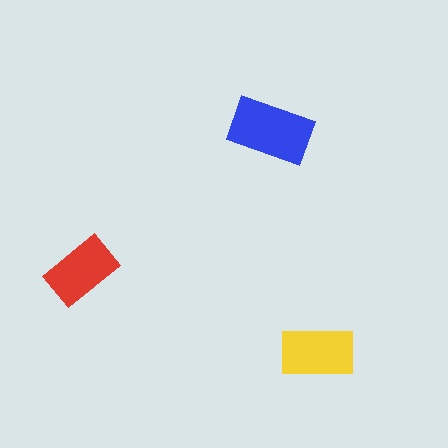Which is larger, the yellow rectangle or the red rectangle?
The yellow one.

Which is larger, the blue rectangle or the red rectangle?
The blue one.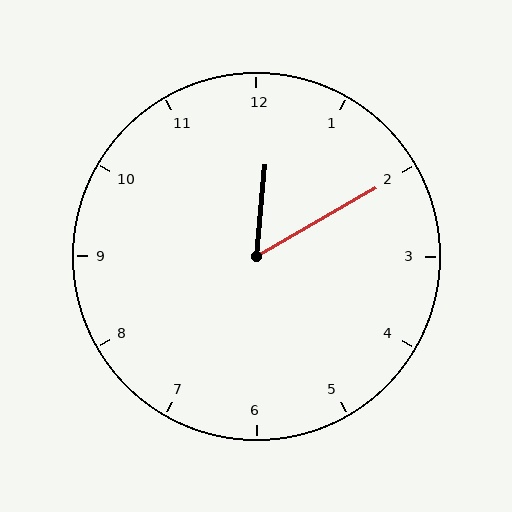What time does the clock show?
12:10.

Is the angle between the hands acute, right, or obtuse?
It is acute.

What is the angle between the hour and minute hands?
Approximately 55 degrees.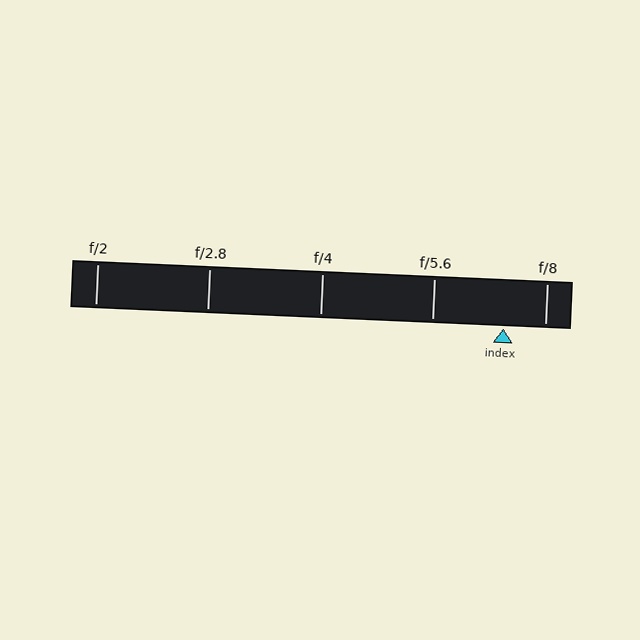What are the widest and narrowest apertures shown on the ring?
The widest aperture shown is f/2 and the narrowest is f/8.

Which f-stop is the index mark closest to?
The index mark is closest to f/8.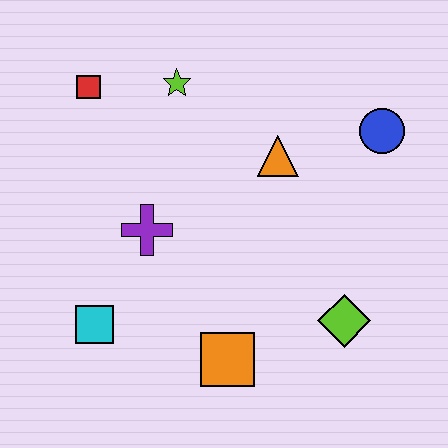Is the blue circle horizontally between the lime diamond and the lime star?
No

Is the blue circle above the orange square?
Yes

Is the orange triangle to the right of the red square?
Yes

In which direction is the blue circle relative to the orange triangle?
The blue circle is to the right of the orange triangle.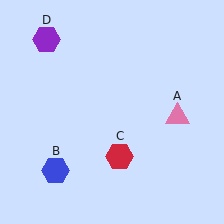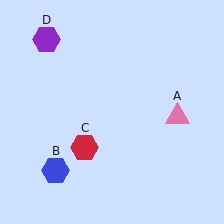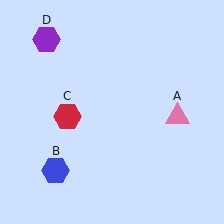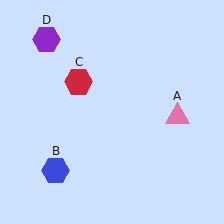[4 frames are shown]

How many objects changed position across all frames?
1 object changed position: red hexagon (object C).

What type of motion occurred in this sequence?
The red hexagon (object C) rotated clockwise around the center of the scene.